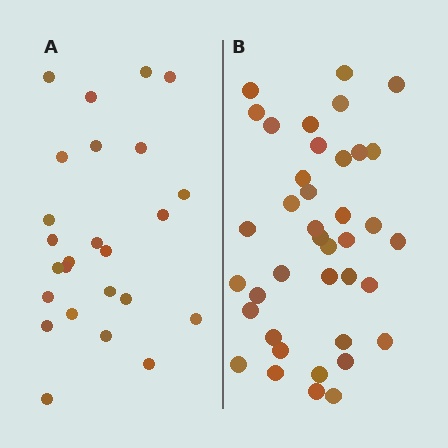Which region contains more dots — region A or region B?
Region B (the right region) has more dots.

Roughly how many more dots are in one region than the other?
Region B has approximately 15 more dots than region A.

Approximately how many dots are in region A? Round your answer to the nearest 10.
About 20 dots. (The exact count is 25, which rounds to 20.)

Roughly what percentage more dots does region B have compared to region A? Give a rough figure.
About 55% more.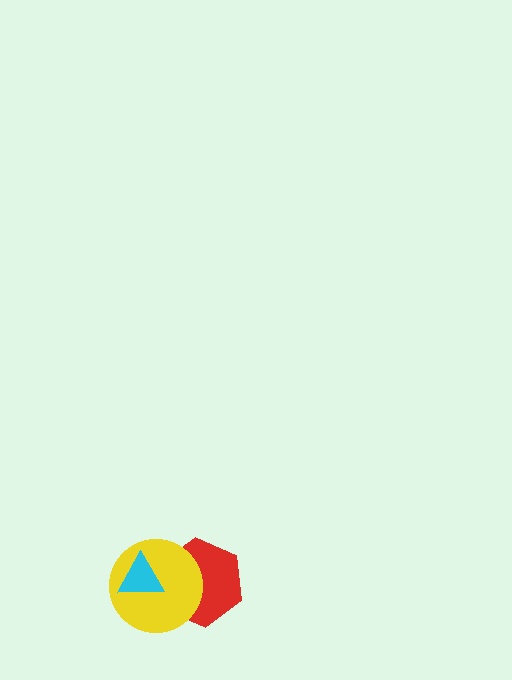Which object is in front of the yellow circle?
The cyan triangle is in front of the yellow circle.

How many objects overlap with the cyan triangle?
2 objects overlap with the cyan triangle.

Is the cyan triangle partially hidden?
No, no other shape covers it.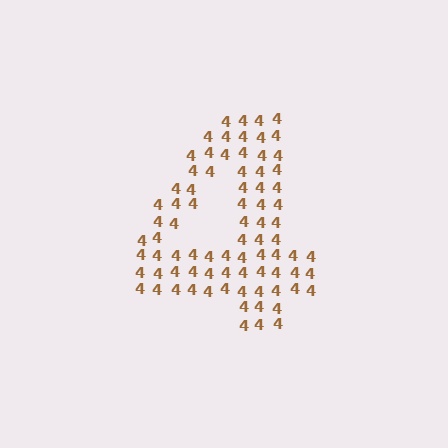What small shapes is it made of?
It is made of small digit 4's.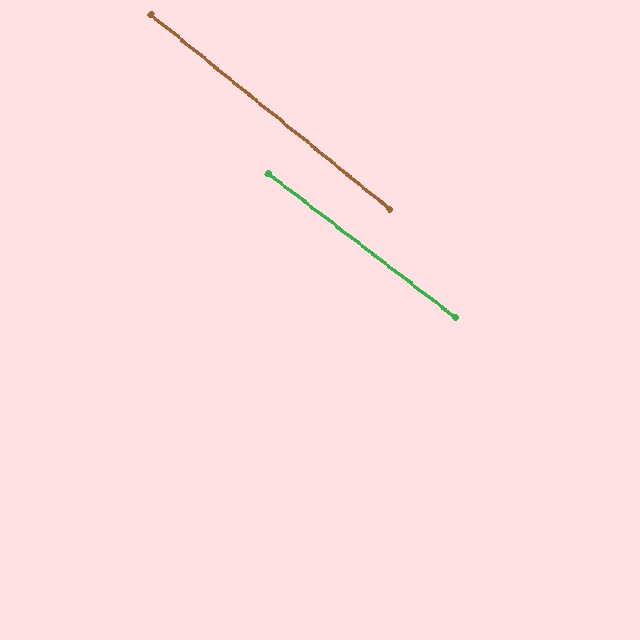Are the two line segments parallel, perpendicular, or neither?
Parallel — their directions differ by only 1.4°.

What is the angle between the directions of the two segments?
Approximately 1 degree.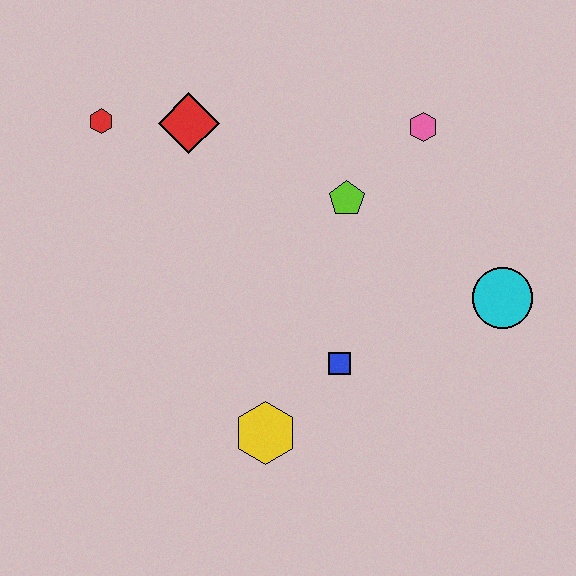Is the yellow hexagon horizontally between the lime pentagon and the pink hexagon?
No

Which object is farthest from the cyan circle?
The red hexagon is farthest from the cyan circle.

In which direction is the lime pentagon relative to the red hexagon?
The lime pentagon is to the right of the red hexagon.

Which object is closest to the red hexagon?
The red diamond is closest to the red hexagon.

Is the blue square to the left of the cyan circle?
Yes